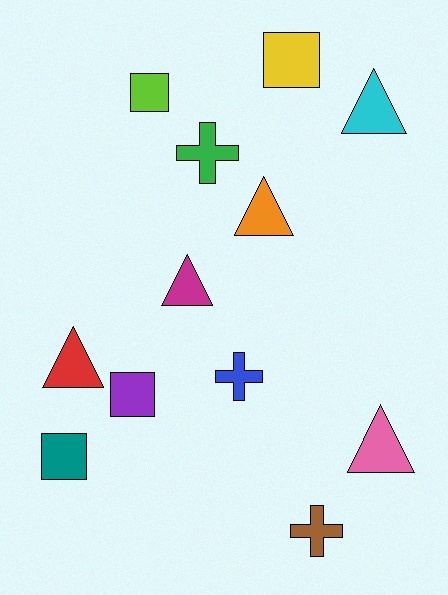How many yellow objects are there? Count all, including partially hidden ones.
There is 1 yellow object.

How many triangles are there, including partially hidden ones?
There are 5 triangles.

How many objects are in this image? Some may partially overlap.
There are 12 objects.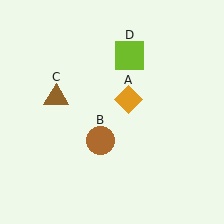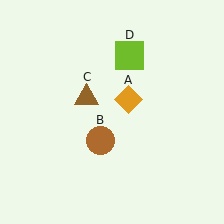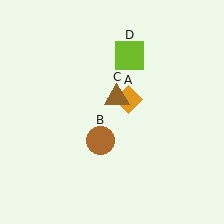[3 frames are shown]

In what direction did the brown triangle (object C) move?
The brown triangle (object C) moved right.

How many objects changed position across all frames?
1 object changed position: brown triangle (object C).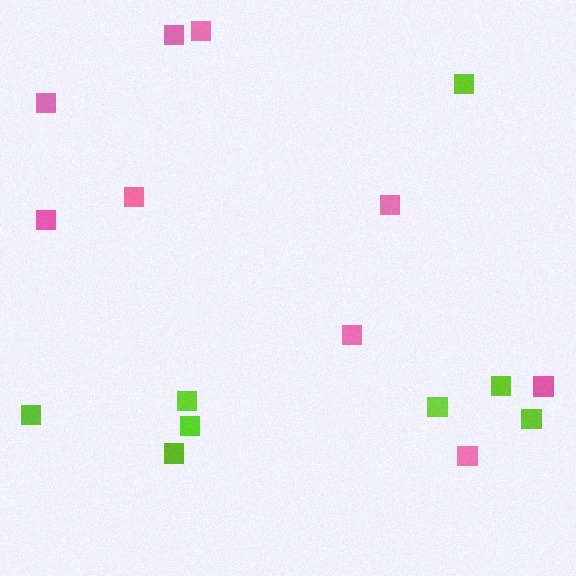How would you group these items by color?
There are 2 groups: one group of pink squares (9) and one group of lime squares (8).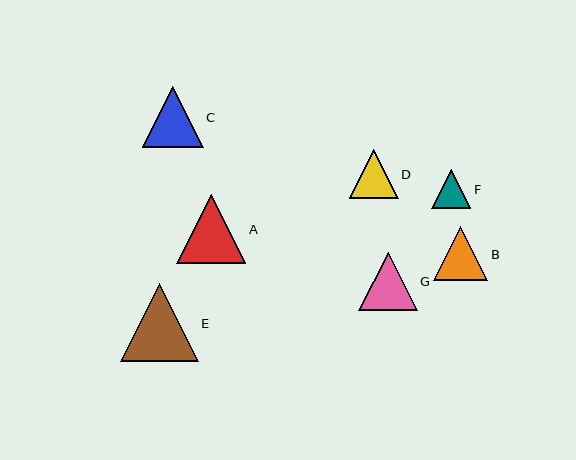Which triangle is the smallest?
Triangle F is the smallest with a size of approximately 39 pixels.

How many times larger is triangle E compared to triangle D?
Triangle E is approximately 1.6 times the size of triangle D.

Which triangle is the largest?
Triangle E is the largest with a size of approximately 78 pixels.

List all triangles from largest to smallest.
From largest to smallest: E, A, C, G, B, D, F.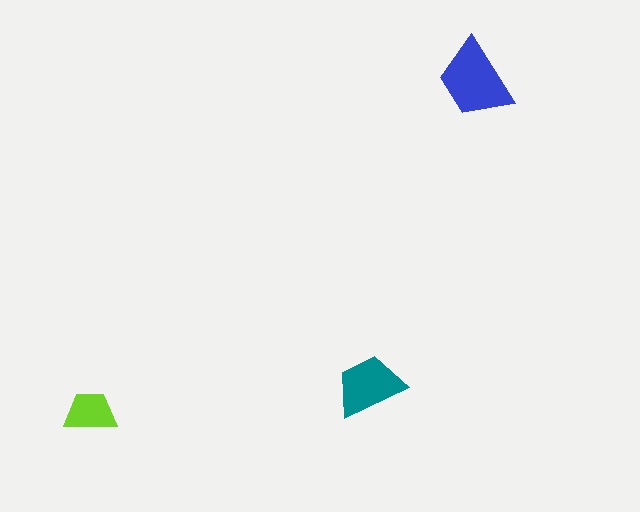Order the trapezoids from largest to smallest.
the blue one, the teal one, the lime one.